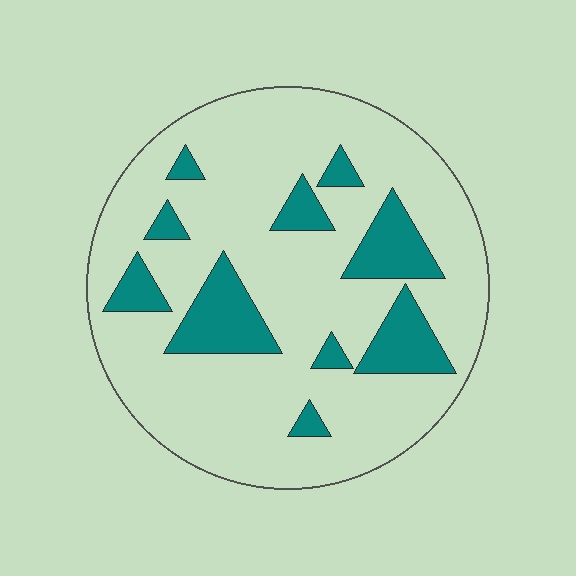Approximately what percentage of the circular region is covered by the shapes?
Approximately 20%.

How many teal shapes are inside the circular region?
10.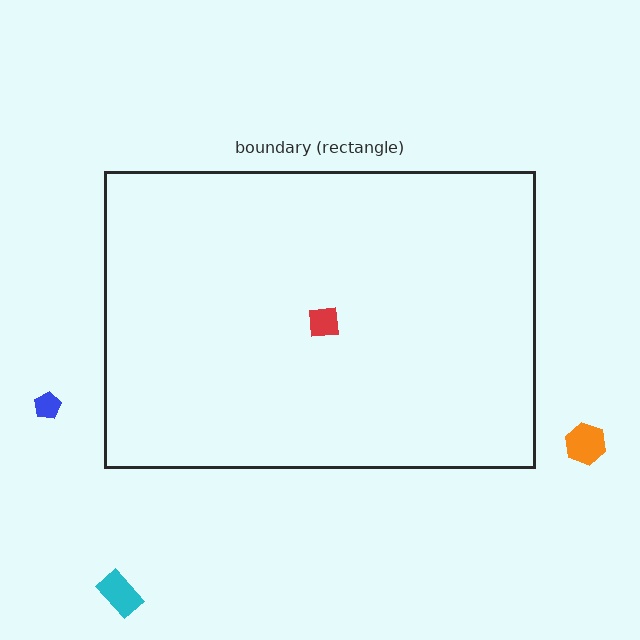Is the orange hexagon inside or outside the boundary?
Outside.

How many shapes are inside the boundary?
1 inside, 3 outside.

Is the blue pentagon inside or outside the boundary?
Outside.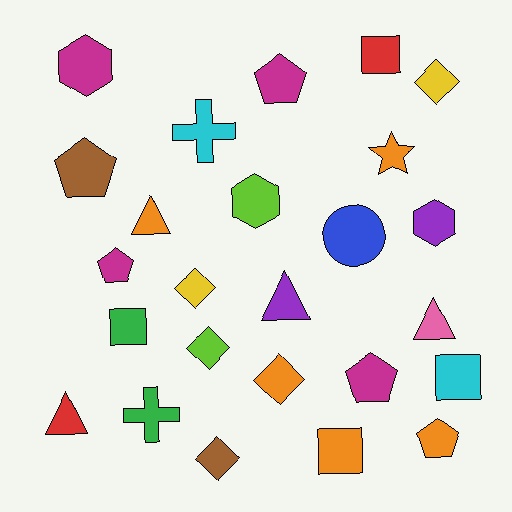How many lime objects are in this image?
There are 2 lime objects.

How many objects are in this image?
There are 25 objects.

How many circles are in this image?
There is 1 circle.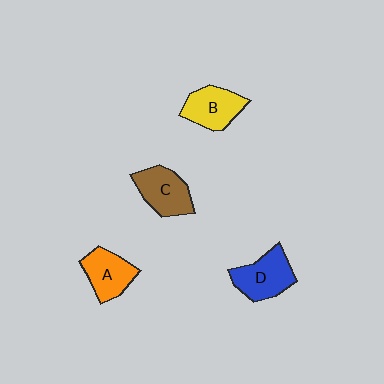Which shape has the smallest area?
Shape A (orange).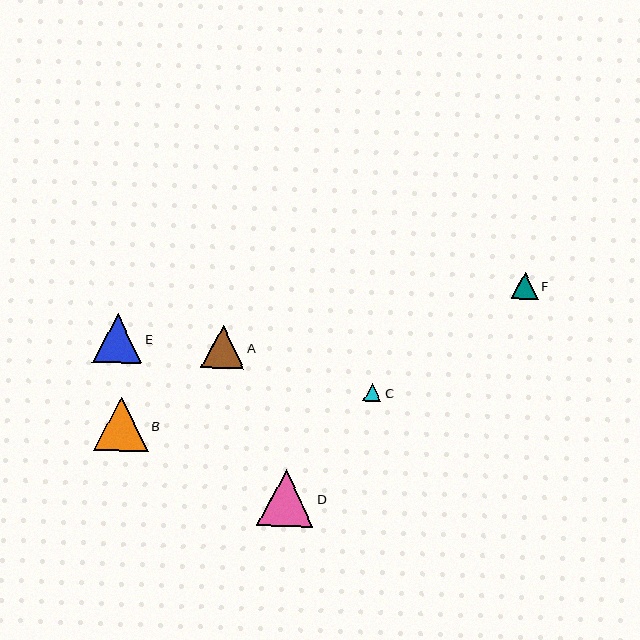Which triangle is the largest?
Triangle D is the largest with a size of approximately 56 pixels.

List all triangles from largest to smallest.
From largest to smallest: D, B, E, A, F, C.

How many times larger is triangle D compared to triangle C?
Triangle D is approximately 3.1 times the size of triangle C.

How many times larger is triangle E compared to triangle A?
Triangle E is approximately 1.1 times the size of triangle A.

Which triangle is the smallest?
Triangle C is the smallest with a size of approximately 18 pixels.